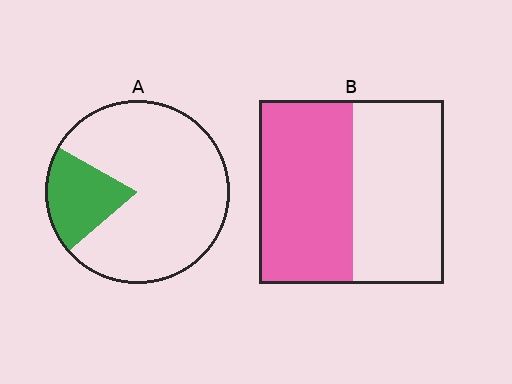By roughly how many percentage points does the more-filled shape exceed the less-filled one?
By roughly 30 percentage points (B over A).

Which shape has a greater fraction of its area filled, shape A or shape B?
Shape B.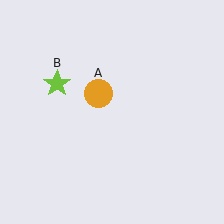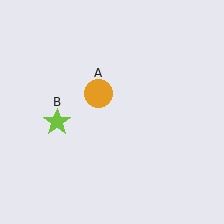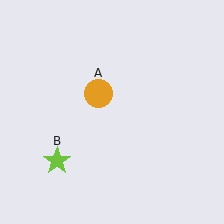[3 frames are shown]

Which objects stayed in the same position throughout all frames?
Orange circle (object A) remained stationary.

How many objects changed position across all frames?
1 object changed position: lime star (object B).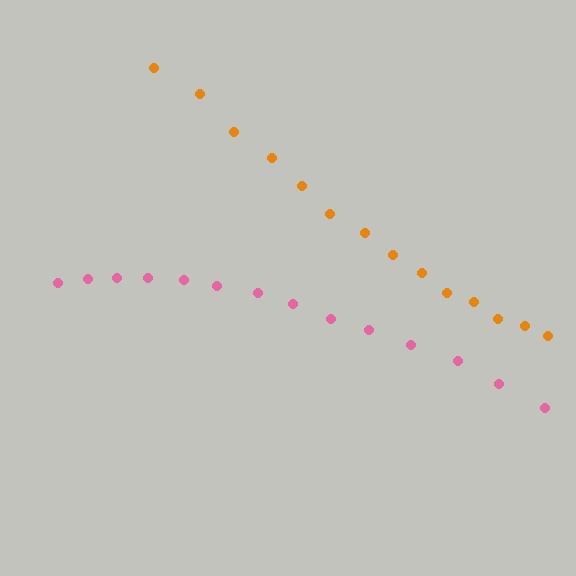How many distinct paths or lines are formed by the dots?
There are 2 distinct paths.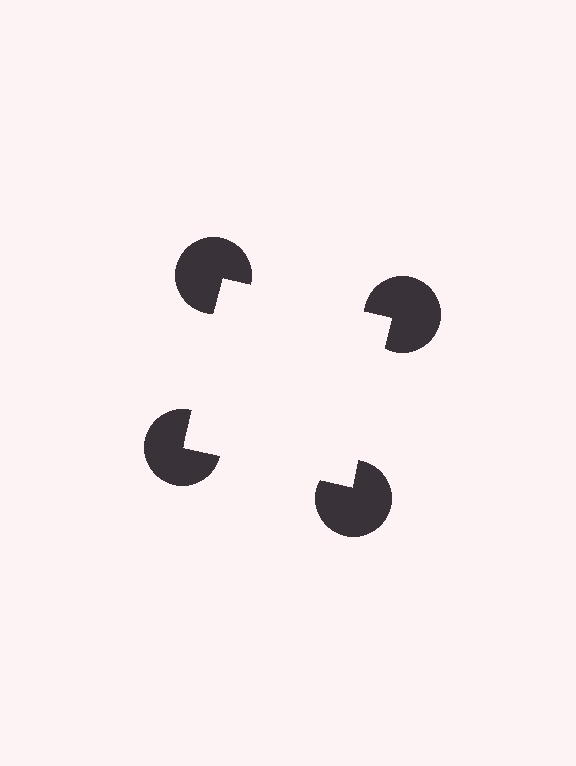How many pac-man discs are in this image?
There are 4 — one at each vertex of the illusory square.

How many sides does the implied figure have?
4 sides.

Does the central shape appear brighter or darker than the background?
It typically appears slightly brighter than the background, even though no actual brightness change is drawn.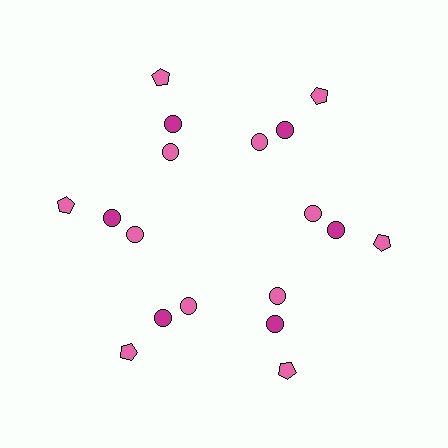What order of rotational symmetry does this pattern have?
This pattern has 6-fold rotational symmetry.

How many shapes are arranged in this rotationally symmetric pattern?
There are 18 shapes, arranged in 6 groups of 3.